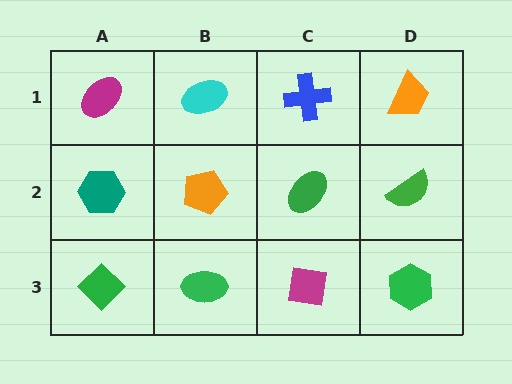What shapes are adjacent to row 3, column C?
A green ellipse (row 2, column C), a green ellipse (row 3, column B), a green hexagon (row 3, column D).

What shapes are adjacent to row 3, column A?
A teal hexagon (row 2, column A), a green ellipse (row 3, column B).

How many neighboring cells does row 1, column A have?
2.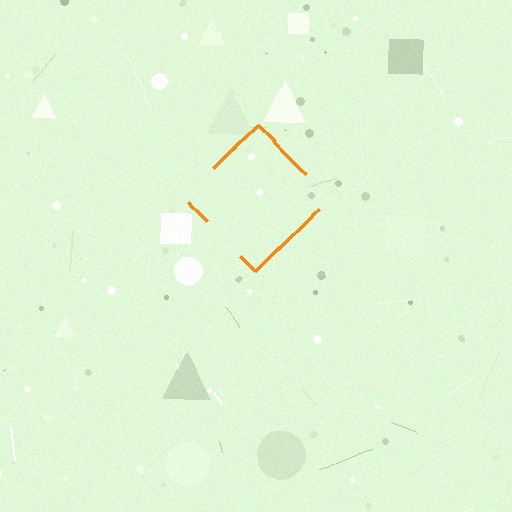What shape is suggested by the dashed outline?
The dashed outline suggests a diamond.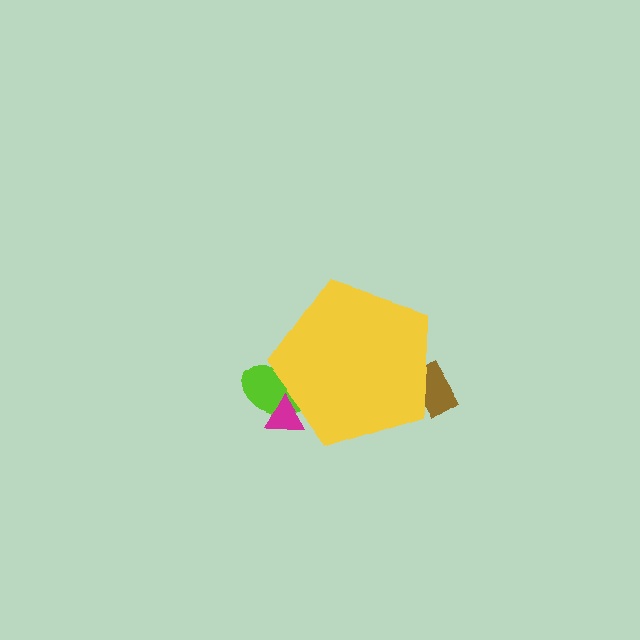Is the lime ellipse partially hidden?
Yes, the lime ellipse is partially hidden behind the yellow pentagon.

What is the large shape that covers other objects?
A yellow pentagon.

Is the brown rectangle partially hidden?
Yes, the brown rectangle is partially hidden behind the yellow pentagon.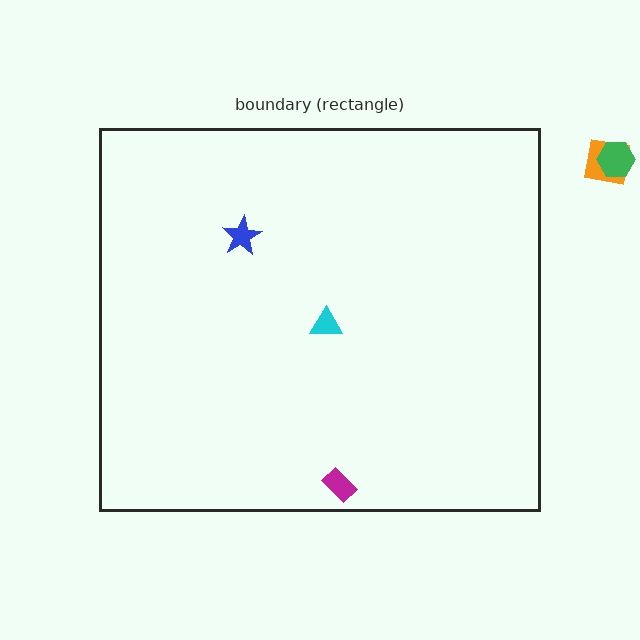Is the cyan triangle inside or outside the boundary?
Inside.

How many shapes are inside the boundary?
3 inside, 2 outside.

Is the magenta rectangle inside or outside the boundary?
Inside.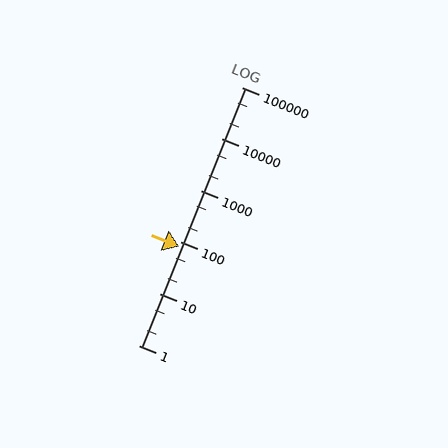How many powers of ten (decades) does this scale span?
The scale spans 5 decades, from 1 to 100000.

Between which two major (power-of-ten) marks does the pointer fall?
The pointer is between 10 and 100.